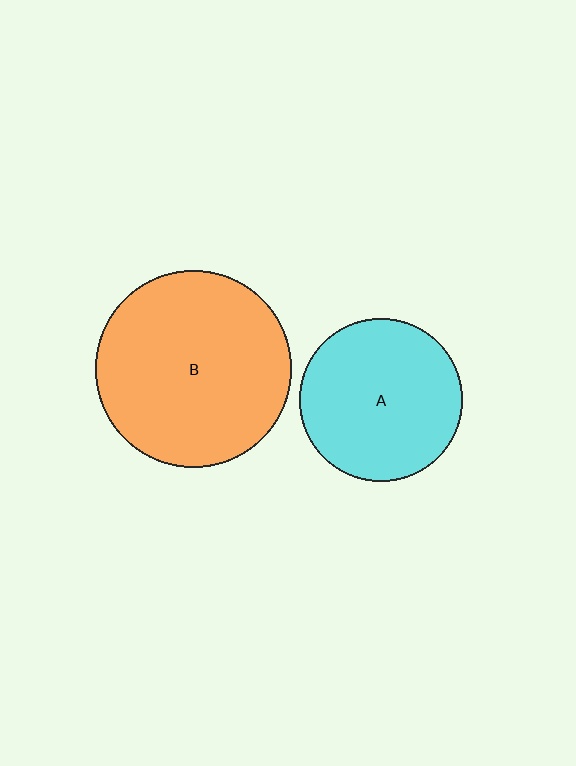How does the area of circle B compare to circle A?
Approximately 1.5 times.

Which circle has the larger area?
Circle B (orange).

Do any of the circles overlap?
No, none of the circles overlap.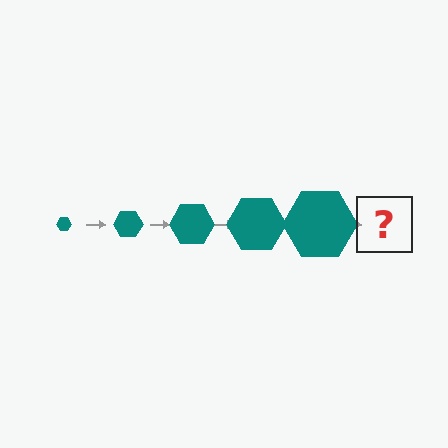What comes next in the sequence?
The next element should be a teal hexagon, larger than the previous one.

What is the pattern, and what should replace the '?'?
The pattern is that the hexagon gets progressively larger each step. The '?' should be a teal hexagon, larger than the previous one.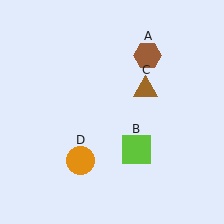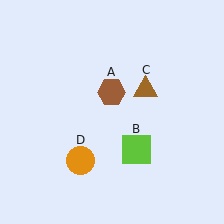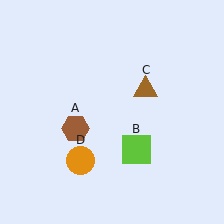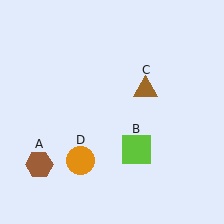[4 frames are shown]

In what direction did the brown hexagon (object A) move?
The brown hexagon (object A) moved down and to the left.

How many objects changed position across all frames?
1 object changed position: brown hexagon (object A).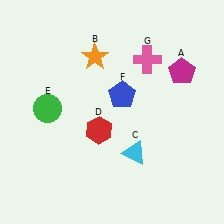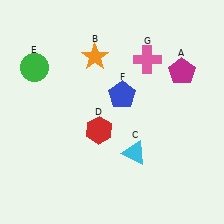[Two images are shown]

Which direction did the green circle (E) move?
The green circle (E) moved up.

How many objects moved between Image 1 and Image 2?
1 object moved between the two images.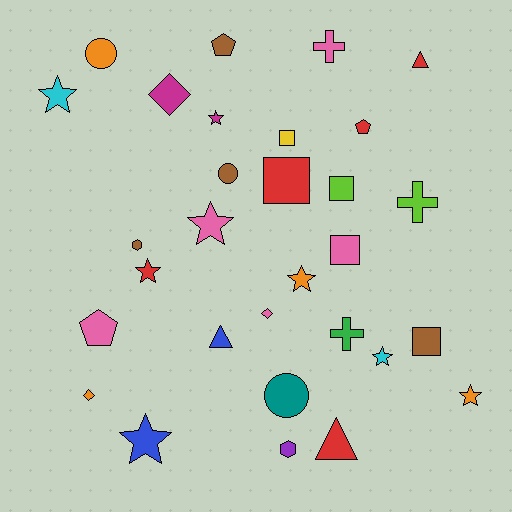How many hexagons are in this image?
There are 2 hexagons.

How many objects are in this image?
There are 30 objects.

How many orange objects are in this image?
There are 4 orange objects.